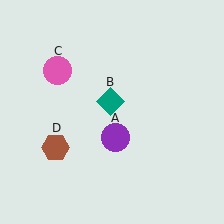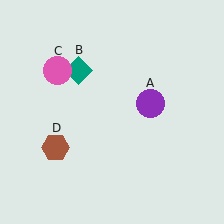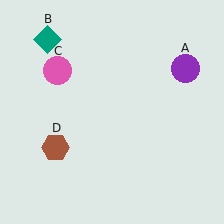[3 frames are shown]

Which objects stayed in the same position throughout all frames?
Pink circle (object C) and brown hexagon (object D) remained stationary.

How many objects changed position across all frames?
2 objects changed position: purple circle (object A), teal diamond (object B).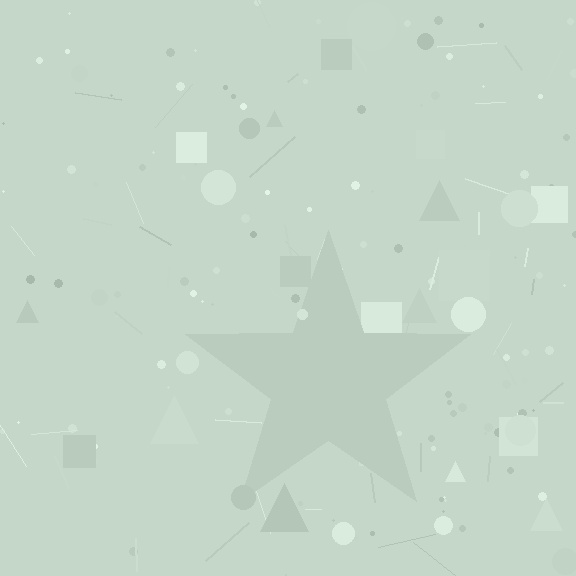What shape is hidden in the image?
A star is hidden in the image.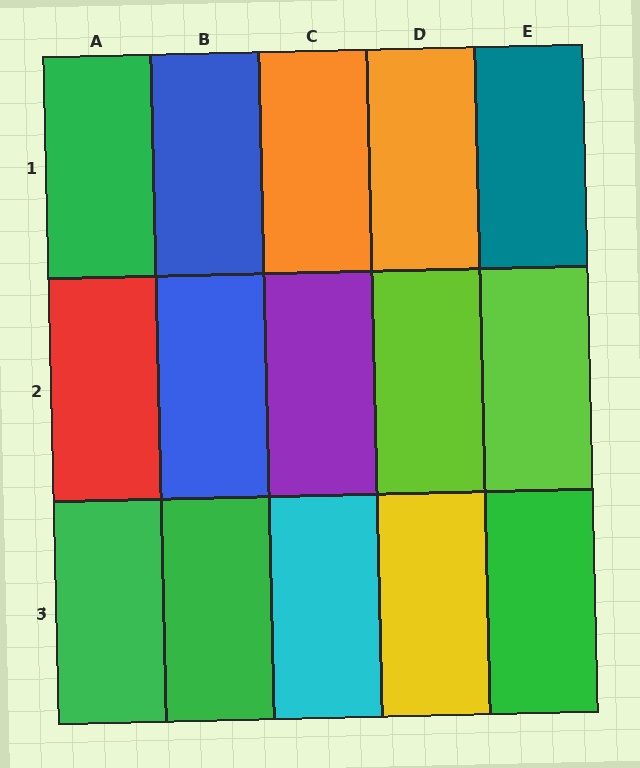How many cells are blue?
2 cells are blue.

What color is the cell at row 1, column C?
Orange.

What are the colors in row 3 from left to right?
Green, green, cyan, yellow, green.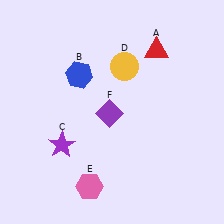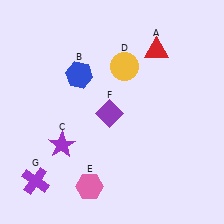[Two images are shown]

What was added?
A purple cross (G) was added in Image 2.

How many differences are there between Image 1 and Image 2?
There is 1 difference between the two images.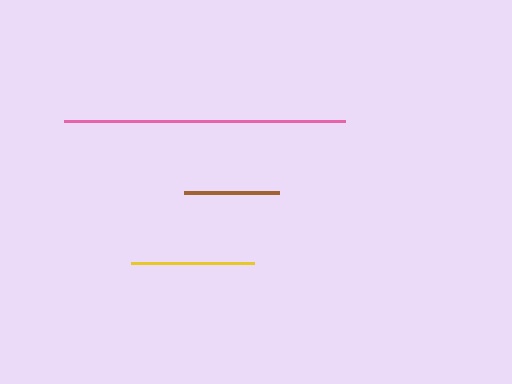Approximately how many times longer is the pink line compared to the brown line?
The pink line is approximately 2.9 times the length of the brown line.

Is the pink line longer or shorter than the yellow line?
The pink line is longer than the yellow line.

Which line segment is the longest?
The pink line is the longest at approximately 281 pixels.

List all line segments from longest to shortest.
From longest to shortest: pink, yellow, brown.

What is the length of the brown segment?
The brown segment is approximately 96 pixels long.